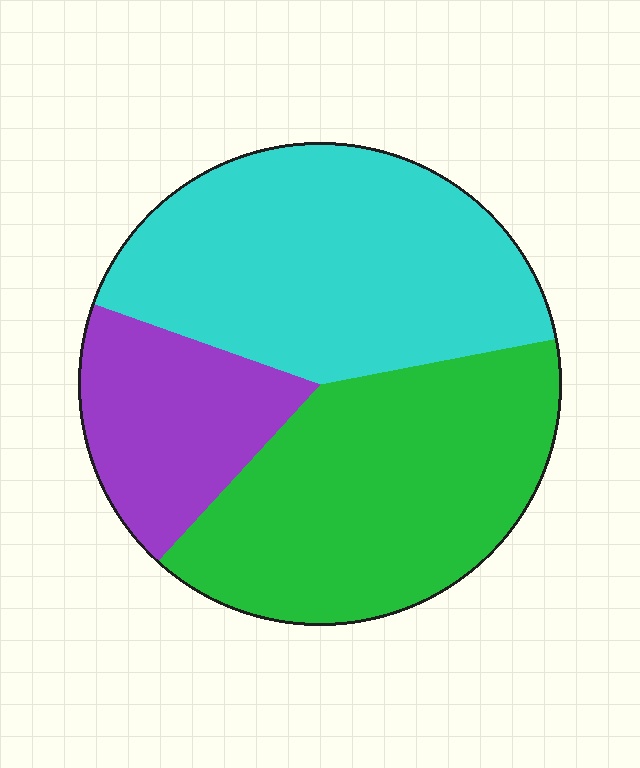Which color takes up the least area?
Purple, at roughly 20%.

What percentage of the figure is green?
Green takes up about two fifths (2/5) of the figure.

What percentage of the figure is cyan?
Cyan covers around 40% of the figure.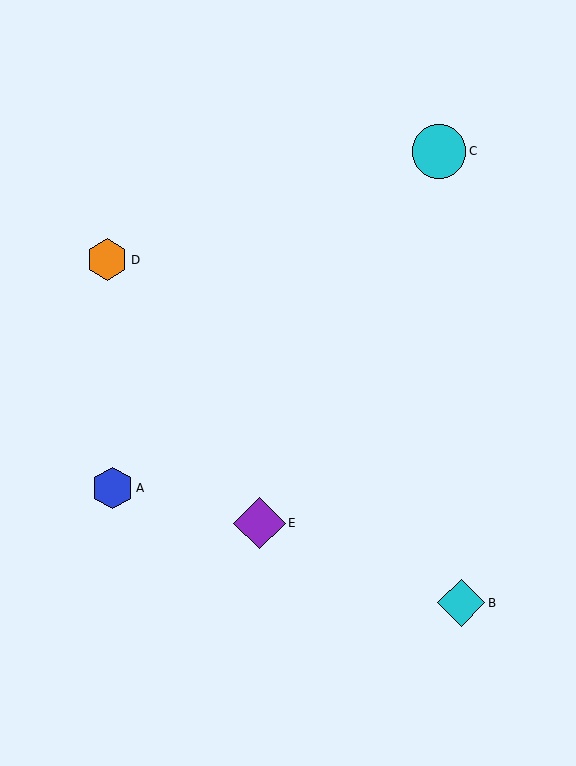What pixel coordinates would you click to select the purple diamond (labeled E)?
Click at (259, 523) to select the purple diamond E.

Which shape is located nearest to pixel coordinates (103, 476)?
The blue hexagon (labeled A) at (112, 488) is nearest to that location.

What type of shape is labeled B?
Shape B is a cyan diamond.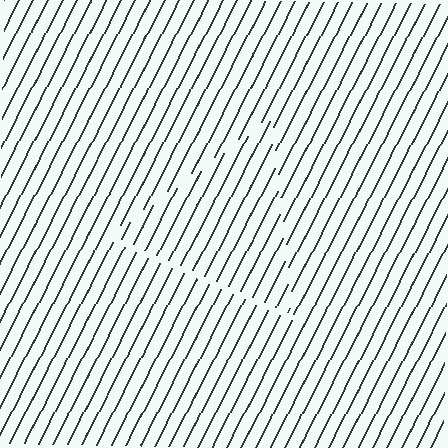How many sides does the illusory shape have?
3 sides — the line-ends trace a triangle.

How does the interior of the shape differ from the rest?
The interior of the shape contains the same grating, shifted by half a period — the contour is defined by the phase discontinuity where line-ends from the inner and outer gratings abut.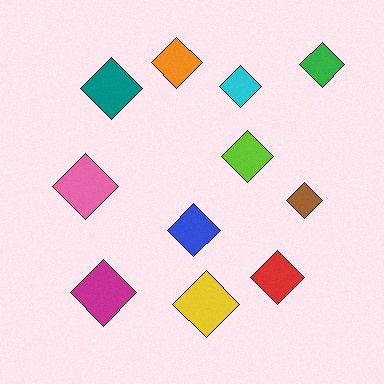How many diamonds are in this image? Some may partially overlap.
There are 11 diamonds.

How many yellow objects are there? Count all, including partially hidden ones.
There is 1 yellow object.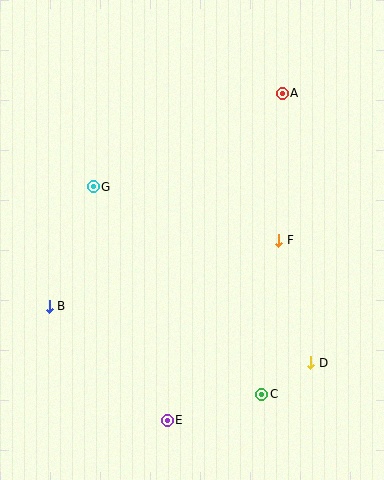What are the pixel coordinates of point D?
Point D is at (311, 363).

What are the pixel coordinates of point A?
Point A is at (282, 93).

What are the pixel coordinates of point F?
Point F is at (279, 240).